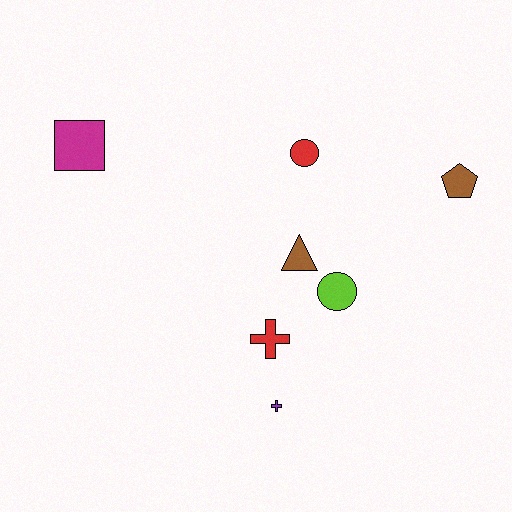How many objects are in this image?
There are 7 objects.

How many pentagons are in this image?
There is 1 pentagon.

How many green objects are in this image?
There are no green objects.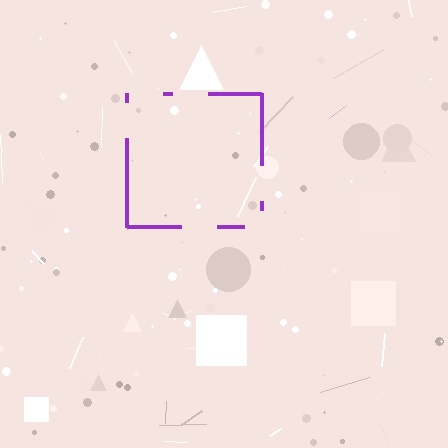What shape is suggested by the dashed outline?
The dashed outline suggests a square.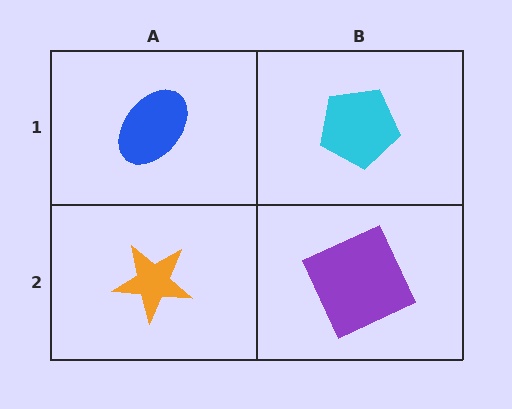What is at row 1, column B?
A cyan pentagon.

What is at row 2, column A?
An orange star.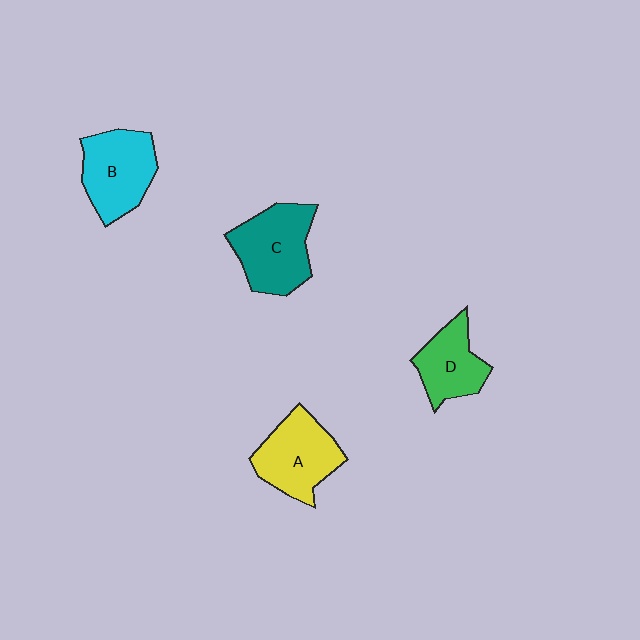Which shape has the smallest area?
Shape D (green).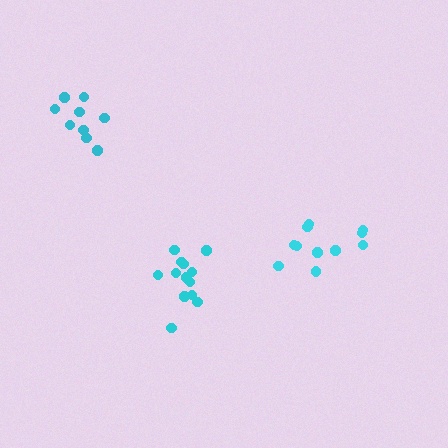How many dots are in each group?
Group 1: 9 dots, Group 2: 11 dots, Group 3: 13 dots (33 total).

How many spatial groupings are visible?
There are 3 spatial groupings.